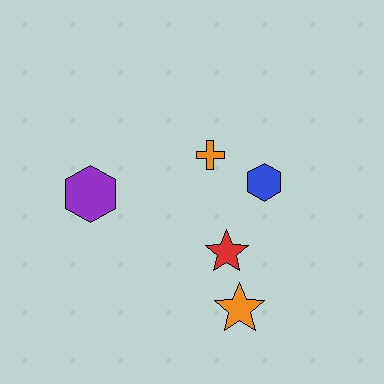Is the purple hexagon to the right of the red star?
No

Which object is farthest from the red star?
The purple hexagon is farthest from the red star.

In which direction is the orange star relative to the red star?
The orange star is below the red star.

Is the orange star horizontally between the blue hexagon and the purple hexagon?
Yes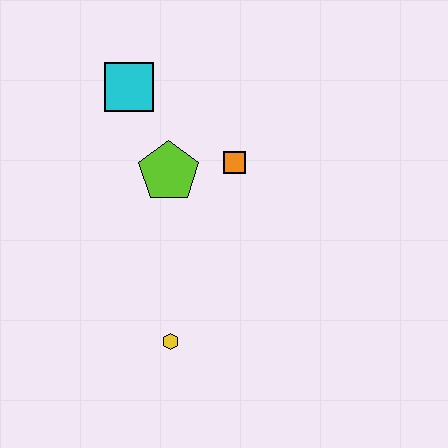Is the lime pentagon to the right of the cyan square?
Yes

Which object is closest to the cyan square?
The lime pentagon is closest to the cyan square.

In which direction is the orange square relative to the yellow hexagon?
The orange square is above the yellow hexagon.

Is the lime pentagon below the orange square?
Yes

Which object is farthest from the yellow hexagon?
The cyan square is farthest from the yellow hexagon.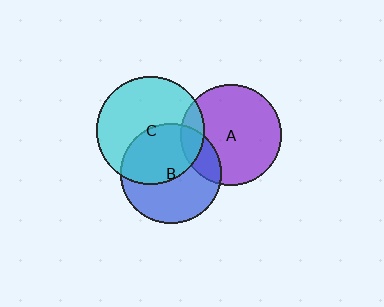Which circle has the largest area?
Circle C (cyan).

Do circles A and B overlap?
Yes.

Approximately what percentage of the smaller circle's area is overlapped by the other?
Approximately 20%.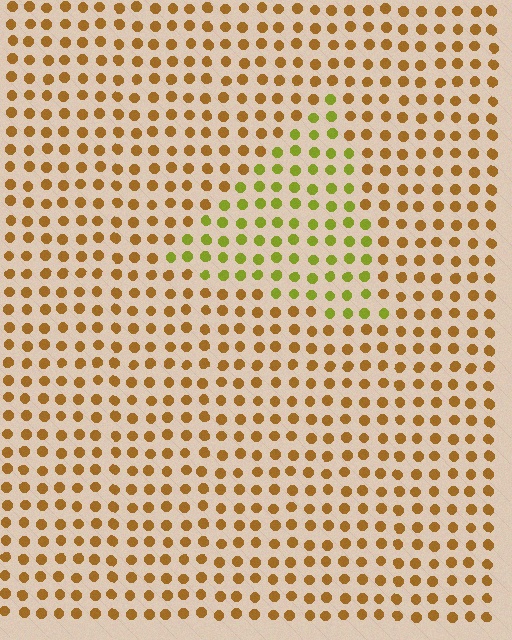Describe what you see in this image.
The image is filled with small brown elements in a uniform arrangement. A triangle-shaped region is visible where the elements are tinted to a slightly different hue, forming a subtle color boundary.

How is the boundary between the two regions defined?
The boundary is defined purely by a slight shift in hue (about 41 degrees). Spacing, size, and orientation are identical on both sides.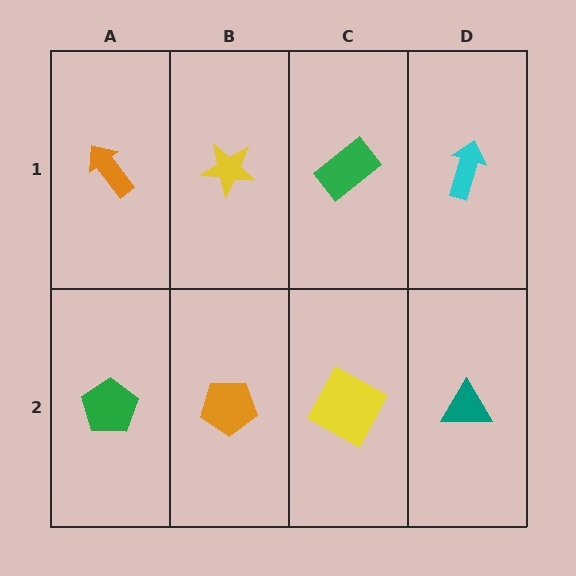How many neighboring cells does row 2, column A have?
2.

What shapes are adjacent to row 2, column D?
A cyan arrow (row 1, column D), a yellow square (row 2, column C).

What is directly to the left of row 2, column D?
A yellow square.